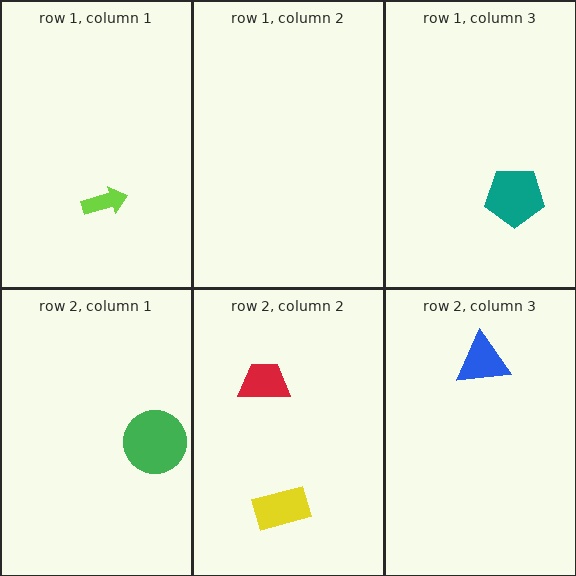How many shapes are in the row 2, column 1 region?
1.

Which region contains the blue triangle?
The row 2, column 3 region.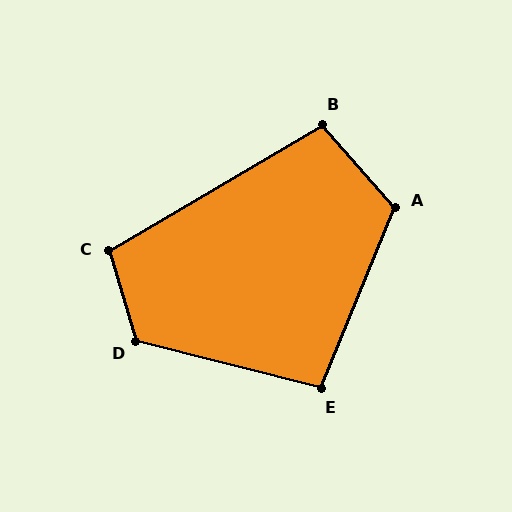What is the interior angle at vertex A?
Approximately 117 degrees (obtuse).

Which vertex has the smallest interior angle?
E, at approximately 98 degrees.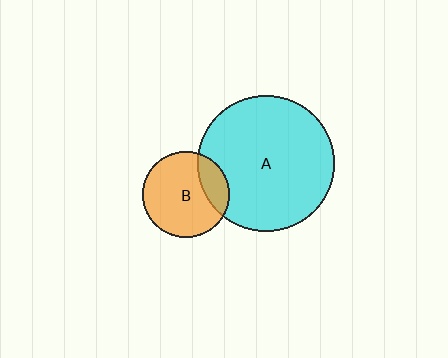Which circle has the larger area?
Circle A (cyan).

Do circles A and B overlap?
Yes.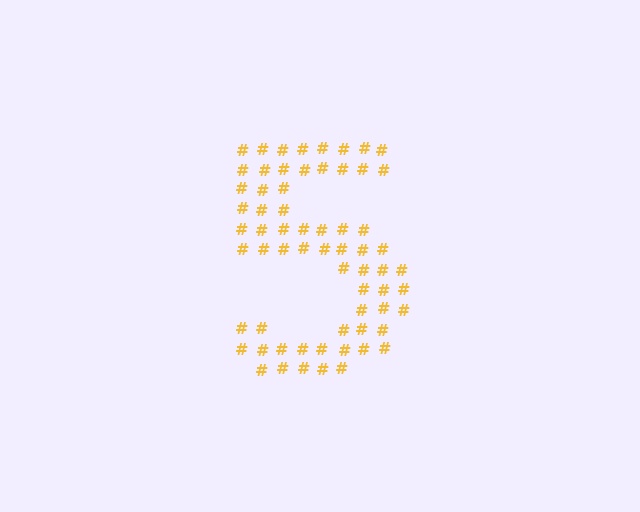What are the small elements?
The small elements are hash symbols.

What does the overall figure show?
The overall figure shows the digit 5.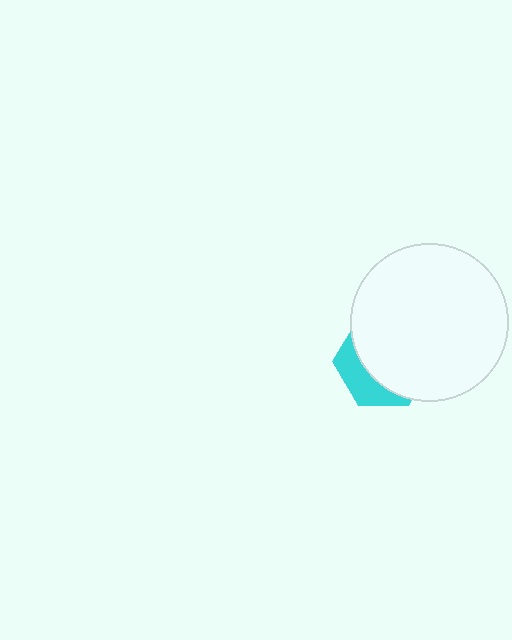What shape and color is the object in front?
The object in front is a white circle.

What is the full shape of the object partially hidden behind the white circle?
The partially hidden object is a cyan hexagon.